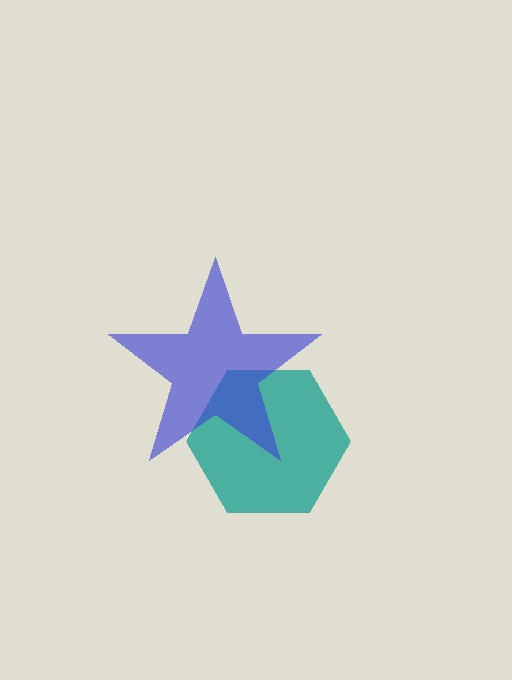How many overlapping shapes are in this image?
There are 2 overlapping shapes in the image.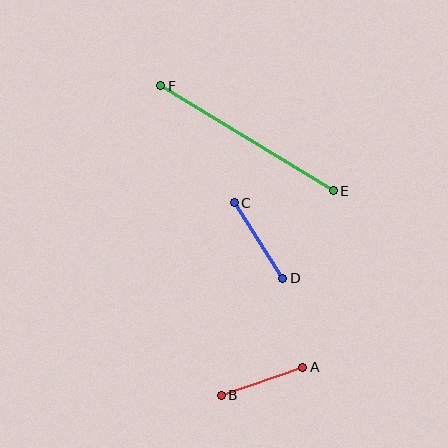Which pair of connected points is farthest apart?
Points E and F are farthest apart.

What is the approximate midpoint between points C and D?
The midpoint is at approximately (258, 241) pixels.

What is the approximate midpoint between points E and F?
The midpoint is at approximately (247, 138) pixels.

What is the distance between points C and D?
The distance is approximately 89 pixels.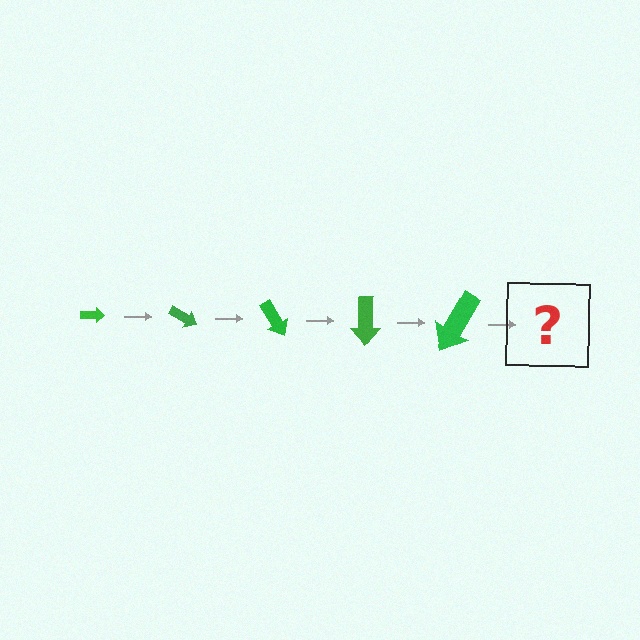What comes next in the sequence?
The next element should be an arrow, larger than the previous one and rotated 150 degrees from the start.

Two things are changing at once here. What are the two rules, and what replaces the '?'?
The two rules are that the arrow grows larger each step and it rotates 30 degrees each step. The '?' should be an arrow, larger than the previous one and rotated 150 degrees from the start.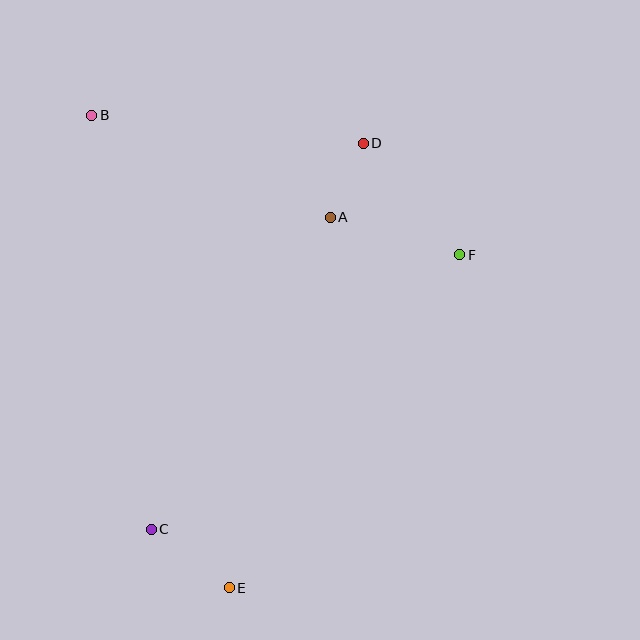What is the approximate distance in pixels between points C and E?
The distance between C and E is approximately 98 pixels.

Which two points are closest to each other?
Points A and D are closest to each other.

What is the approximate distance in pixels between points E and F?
The distance between E and F is approximately 405 pixels.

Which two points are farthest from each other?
Points B and E are farthest from each other.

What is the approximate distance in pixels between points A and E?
The distance between A and E is approximately 384 pixels.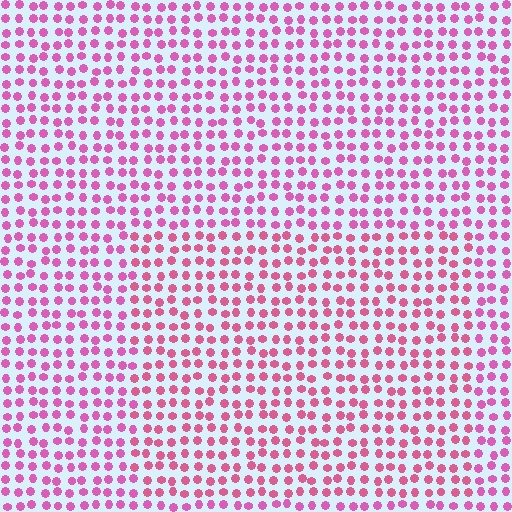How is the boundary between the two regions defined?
The boundary is defined purely by a slight shift in hue (about 19 degrees). Spacing, size, and orientation are identical on both sides.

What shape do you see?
I see a rectangle.